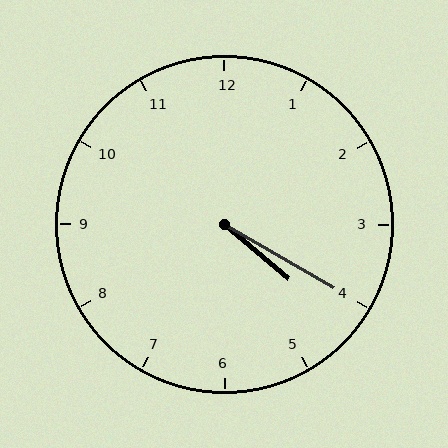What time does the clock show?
4:20.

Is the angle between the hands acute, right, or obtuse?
It is acute.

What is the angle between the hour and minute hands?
Approximately 10 degrees.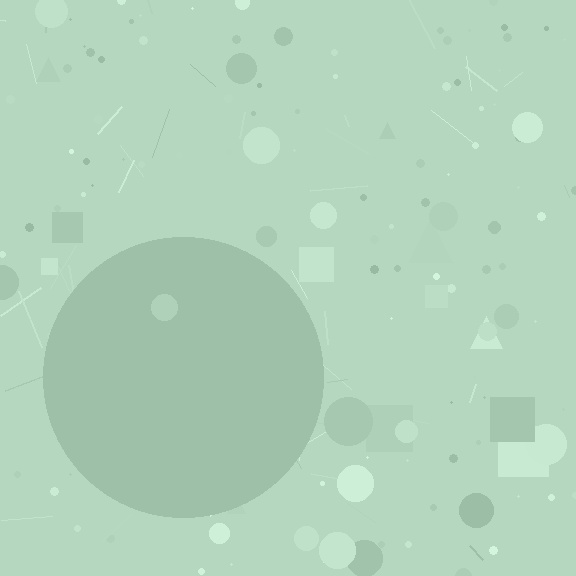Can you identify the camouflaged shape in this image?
The camouflaged shape is a circle.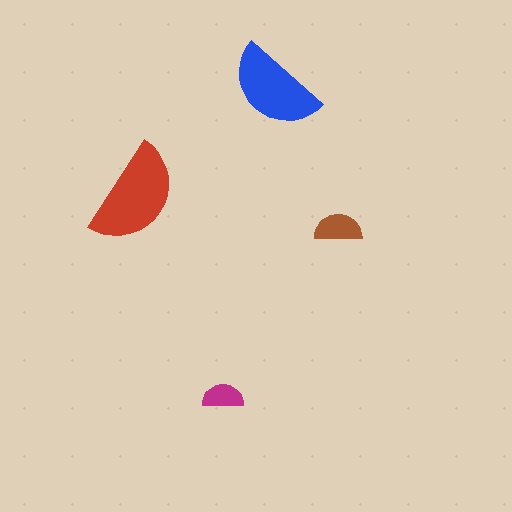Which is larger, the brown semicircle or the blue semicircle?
The blue one.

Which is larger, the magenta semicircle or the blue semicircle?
The blue one.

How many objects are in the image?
There are 4 objects in the image.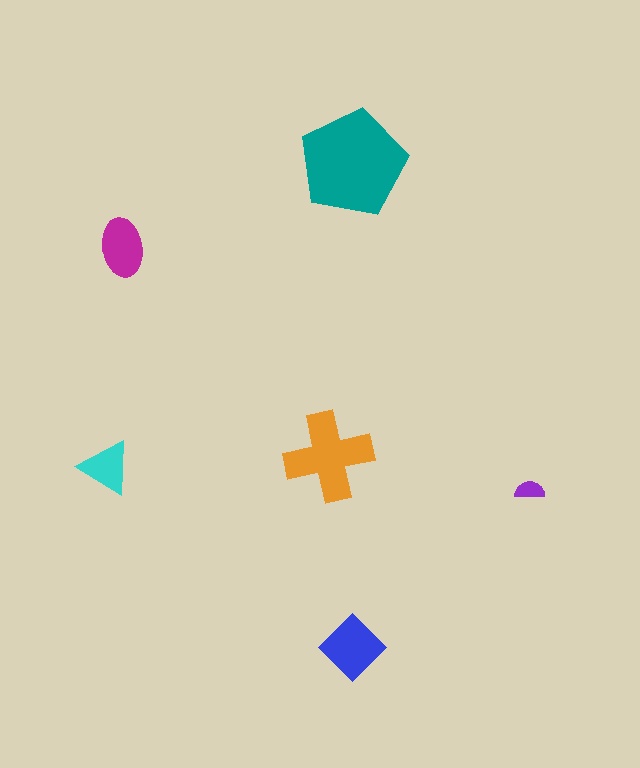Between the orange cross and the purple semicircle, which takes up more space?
The orange cross.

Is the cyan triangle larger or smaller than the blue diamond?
Smaller.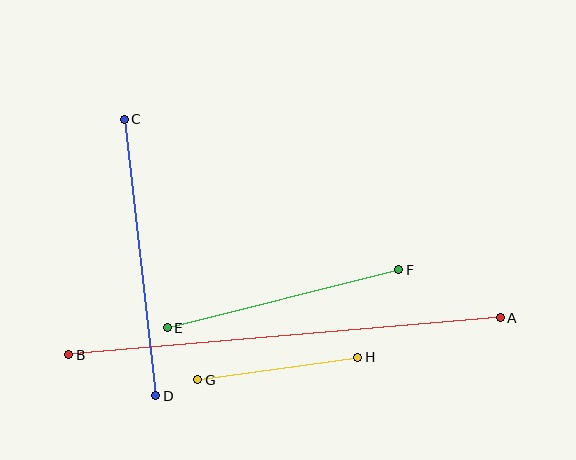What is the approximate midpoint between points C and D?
The midpoint is at approximately (140, 257) pixels.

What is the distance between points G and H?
The distance is approximately 162 pixels.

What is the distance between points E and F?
The distance is approximately 238 pixels.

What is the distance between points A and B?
The distance is approximately 433 pixels.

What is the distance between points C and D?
The distance is approximately 278 pixels.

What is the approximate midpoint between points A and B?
The midpoint is at approximately (284, 336) pixels.